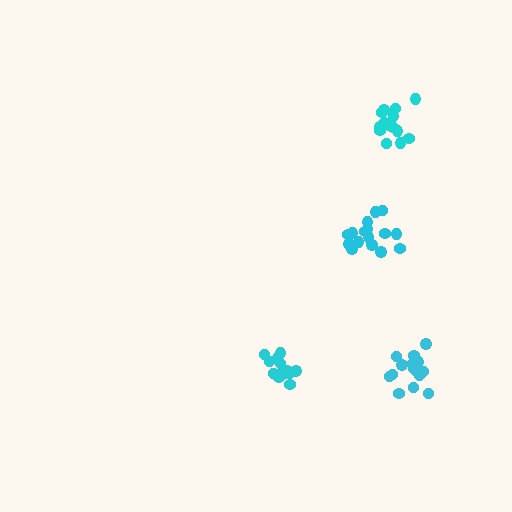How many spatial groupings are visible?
There are 4 spatial groupings.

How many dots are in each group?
Group 1: 16 dots, Group 2: 16 dots, Group 3: 15 dots, Group 4: 17 dots (64 total).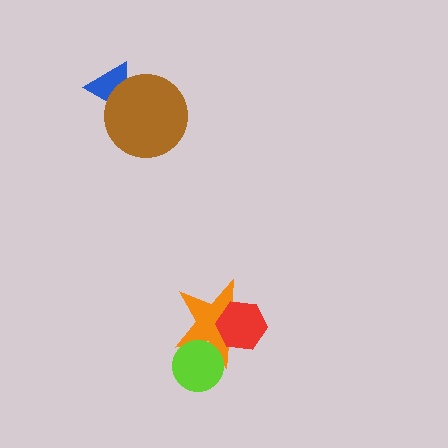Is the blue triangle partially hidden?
Yes, it is partially covered by another shape.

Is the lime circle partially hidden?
No, no other shape covers it.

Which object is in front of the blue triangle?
The brown circle is in front of the blue triangle.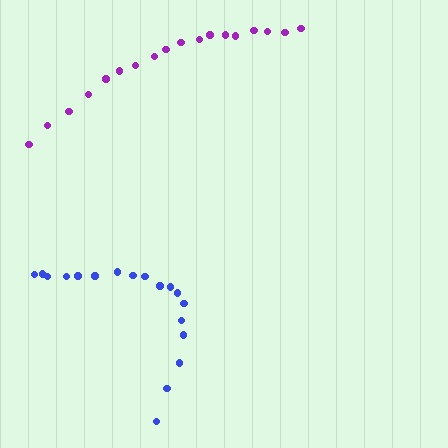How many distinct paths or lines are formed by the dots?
There are 2 distinct paths.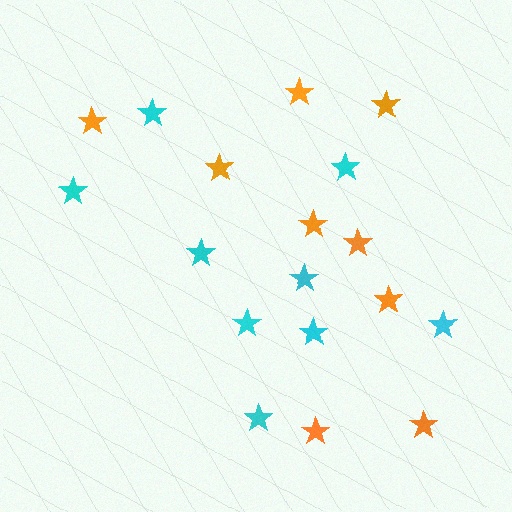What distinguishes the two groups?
There are 2 groups: one group of cyan stars (9) and one group of orange stars (9).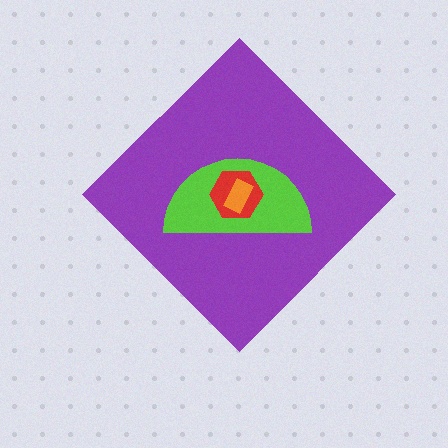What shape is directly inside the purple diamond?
The lime semicircle.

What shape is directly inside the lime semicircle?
The red hexagon.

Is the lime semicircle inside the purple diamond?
Yes.